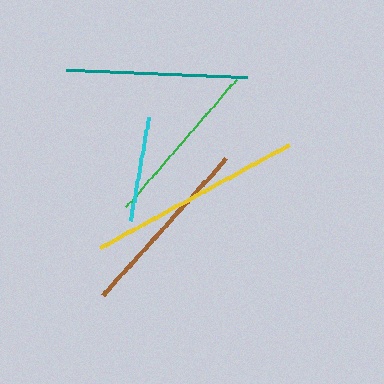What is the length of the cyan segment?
The cyan segment is approximately 105 pixels long.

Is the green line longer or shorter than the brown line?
The brown line is longer than the green line.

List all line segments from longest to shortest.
From longest to shortest: yellow, brown, teal, green, cyan.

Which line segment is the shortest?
The cyan line is the shortest at approximately 105 pixels.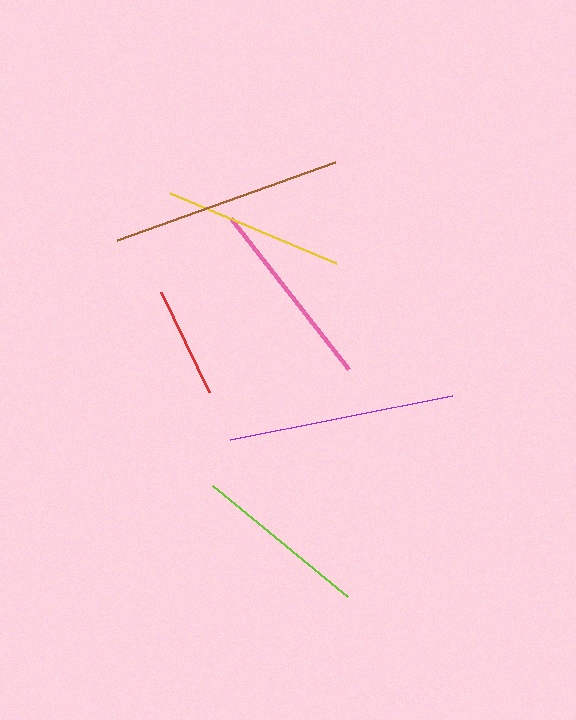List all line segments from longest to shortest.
From longest to shortest: brown, purple, pink, yellow, lime, red.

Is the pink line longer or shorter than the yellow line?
The pink line is longer than the yellow line.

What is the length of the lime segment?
The lime segment is approximately 175 pixels long.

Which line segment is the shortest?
The red line is the shortest at approximately 111 pixels.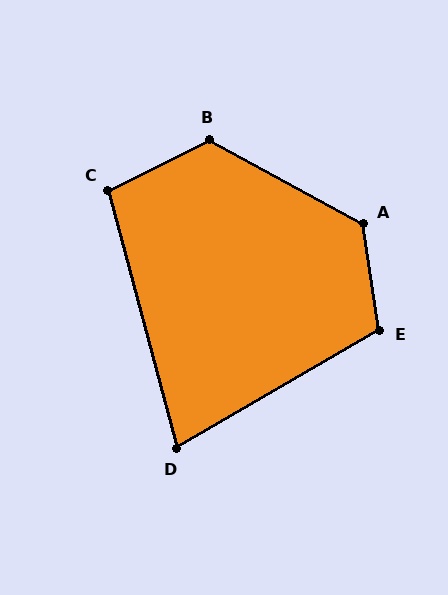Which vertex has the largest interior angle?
A, at approximately 126 degrees.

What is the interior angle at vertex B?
Approximately 125 degrees (obtuse).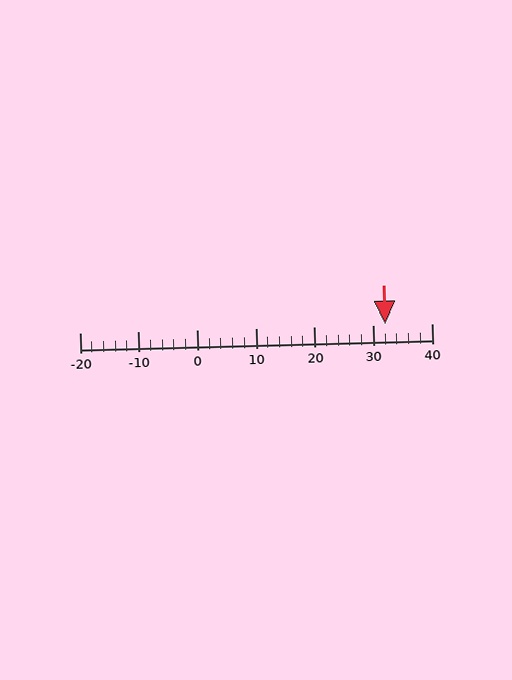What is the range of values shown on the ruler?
The ruler shows values from -20 to 40.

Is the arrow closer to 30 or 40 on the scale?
The arrow is closer to 30.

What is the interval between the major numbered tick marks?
The major tick marks are spaced 10 units apart.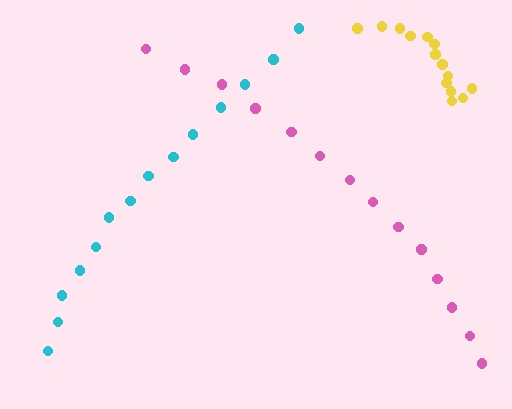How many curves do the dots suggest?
There are 3 distinct paths.